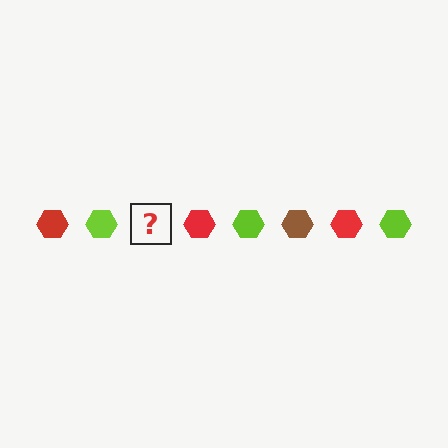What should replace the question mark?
The question mark should be replaced with a brown hexagon.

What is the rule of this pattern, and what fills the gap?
The rule is that the pattern cycles through red, lime, brown hexagons. The gap should be filled with a brown hexagon.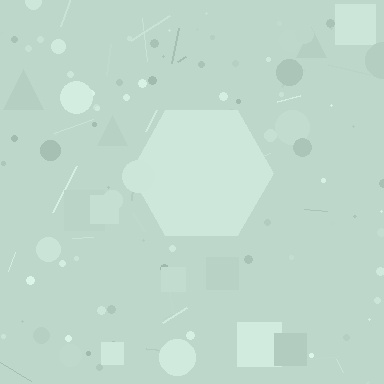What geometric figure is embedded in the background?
A hexagon is embedded in the background.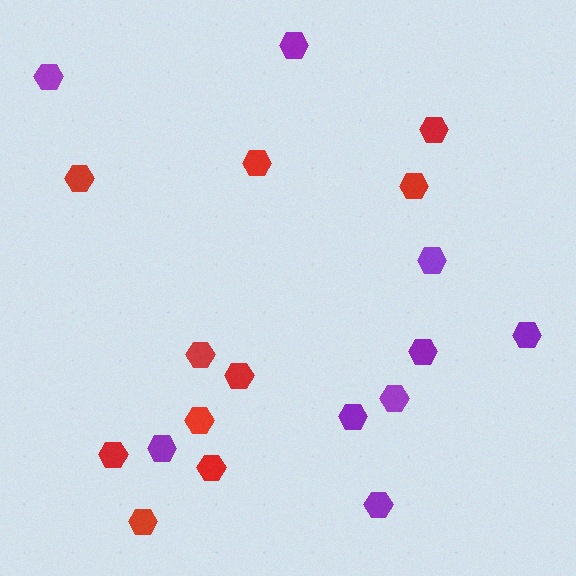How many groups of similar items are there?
There are 2 groups: one group of red hexagons (10) and one group of purple hexagons (9).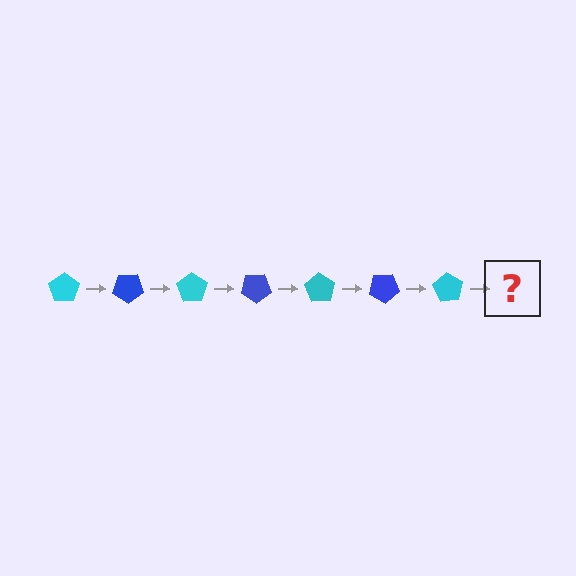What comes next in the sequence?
The next element should be a blue pentagon, rotated 245 degrees from the start.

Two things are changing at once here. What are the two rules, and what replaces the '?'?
The two rules are that it rotates 35 degrees each step and the color cycles through cyan and blue. The '?' should be a blue pentagon, rotated 245 degrees from the start.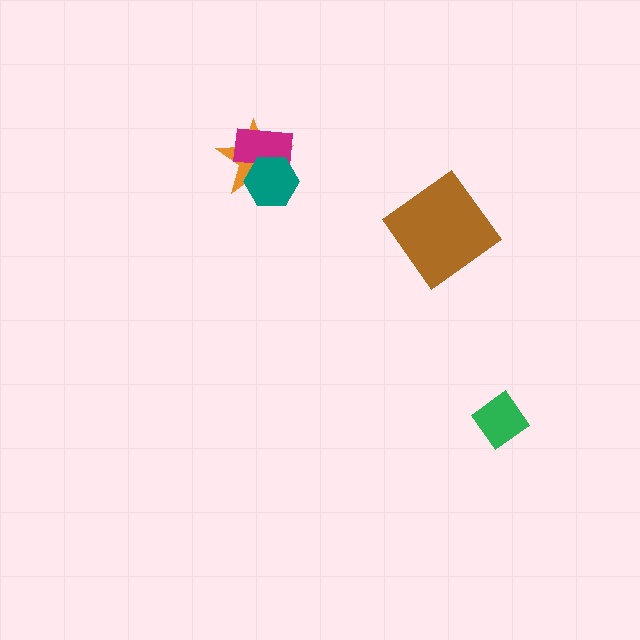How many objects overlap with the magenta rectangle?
2 objects overlap with the magenta rectangle.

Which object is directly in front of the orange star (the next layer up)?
The magenta rectangle is directly in front of the orange star.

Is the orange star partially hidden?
Yes, it is partially covered by another shape.